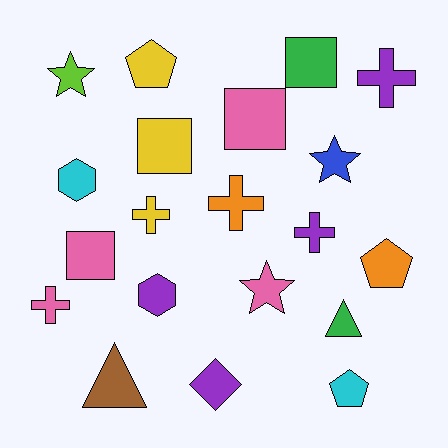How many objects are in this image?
There are 20 objects.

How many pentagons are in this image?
There are 3 pentagons.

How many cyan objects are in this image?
There are 2 cyan objects.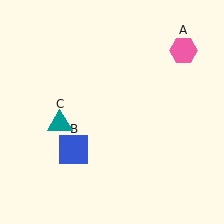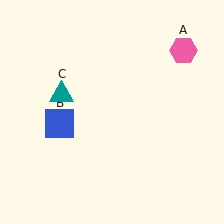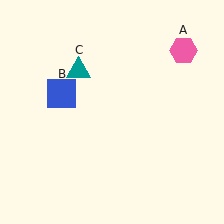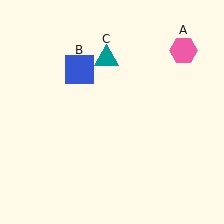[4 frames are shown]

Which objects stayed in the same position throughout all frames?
Pink hexagon (object A) remained stationary.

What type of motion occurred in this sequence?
The blue square (object B), teal triangle (object C) rotated clockwise around the center of the scene.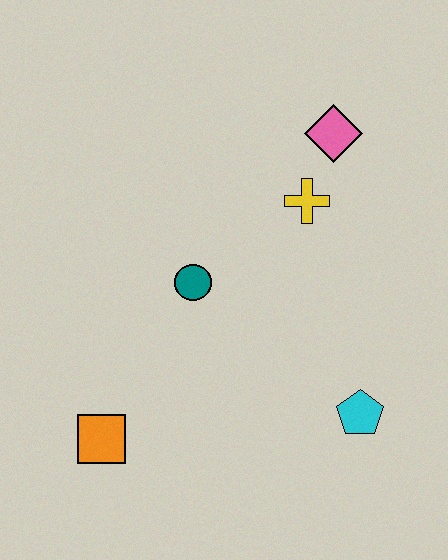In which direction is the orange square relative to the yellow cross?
The orange square is below the yellow cross.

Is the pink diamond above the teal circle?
Yes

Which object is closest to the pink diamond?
The yellow cross is closest to the pink diamond.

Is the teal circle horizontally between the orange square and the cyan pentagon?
Yes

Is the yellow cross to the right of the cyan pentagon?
No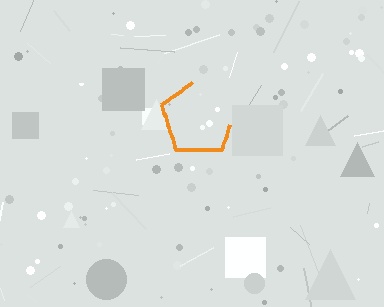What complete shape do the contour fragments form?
The contour fragments form a pentagon.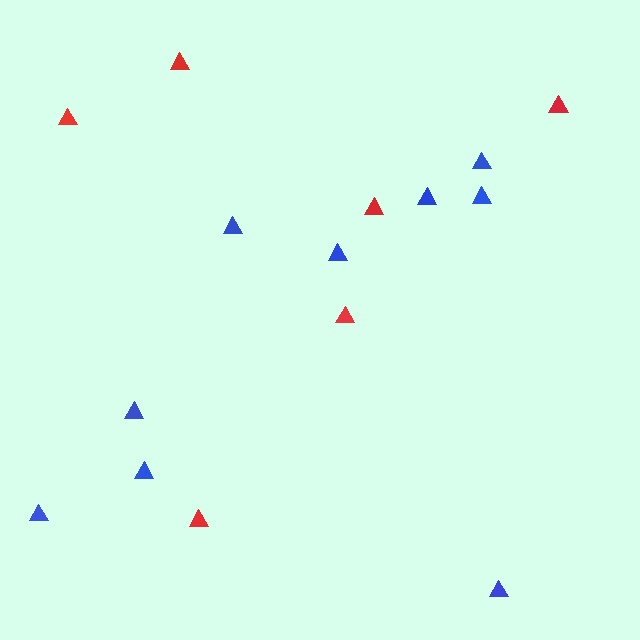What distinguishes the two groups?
There are 2 groups: one group of red triangles (6) and one group of blue triangles (9).